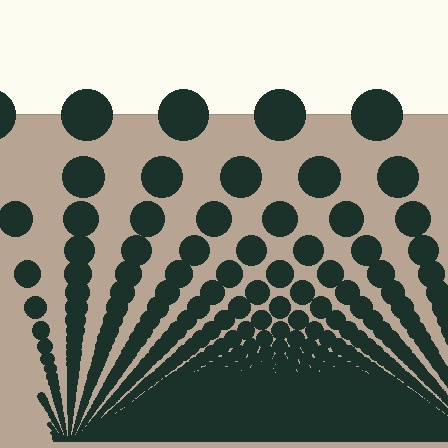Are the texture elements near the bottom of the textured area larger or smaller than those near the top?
Smaller. The gradient is inverted — elements near the bottom are smaller and denser.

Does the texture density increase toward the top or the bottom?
Density increases toward the bottom.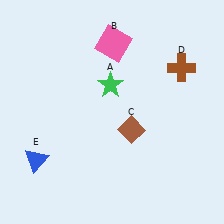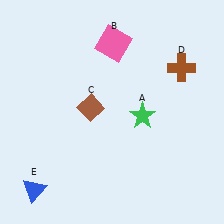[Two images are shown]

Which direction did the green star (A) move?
The green star (A) moved right.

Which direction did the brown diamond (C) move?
The brown diamond (C) moved left.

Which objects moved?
The objects that moved are: the green star (A), the brown diamond (C), the blue triangle (E).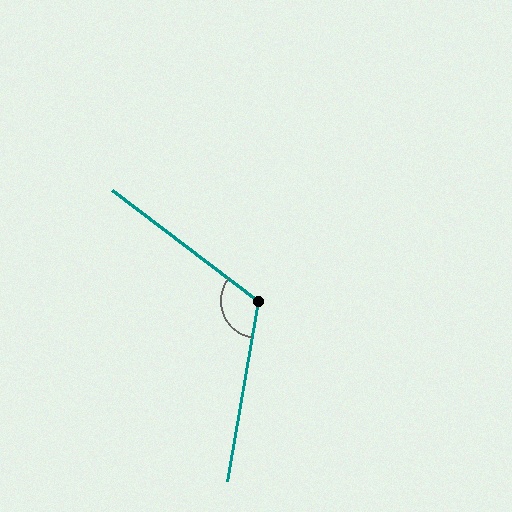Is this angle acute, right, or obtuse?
It is obtuse.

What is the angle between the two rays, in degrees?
Approximately 118 degrees.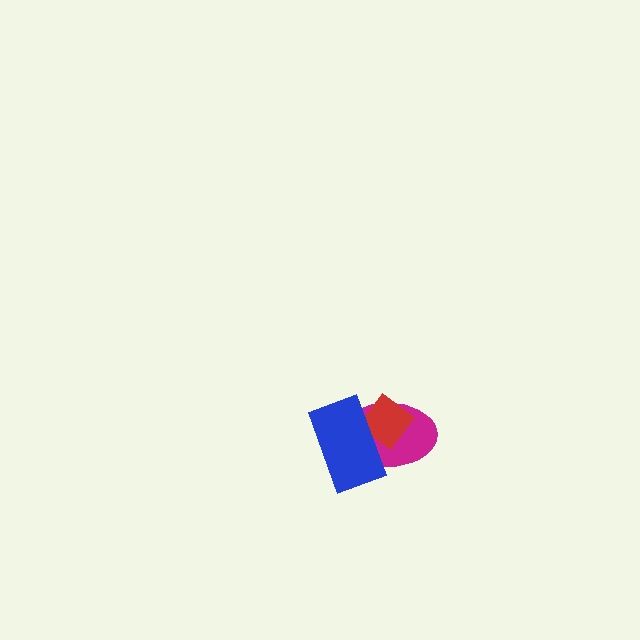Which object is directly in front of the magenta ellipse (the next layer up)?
The red diamond is directly in front of the magenta ellipse.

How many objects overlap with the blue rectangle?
2 objects overlap with the blue rectangle.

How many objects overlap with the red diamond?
2 objects overlap with the red diamond.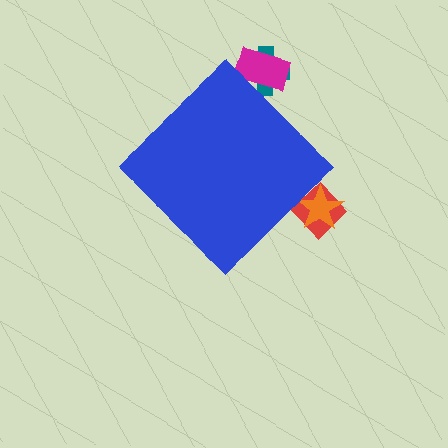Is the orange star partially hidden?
Yes, the orange star is partially hidden behind the blue diamond.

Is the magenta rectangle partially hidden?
Yes, the magenta rectangle is partially hidden behind the blue diamond.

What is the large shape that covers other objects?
A blue diamond.